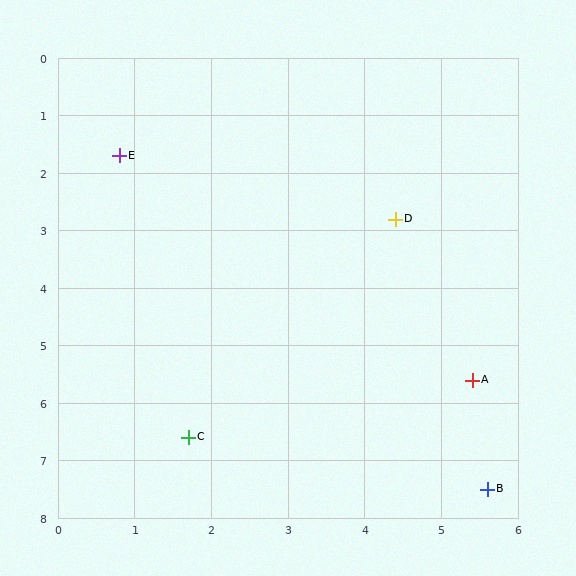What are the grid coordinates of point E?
Point E is at approximately (0.8, 1.7).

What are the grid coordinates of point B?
Point B is at approximately (5.6, 7.5).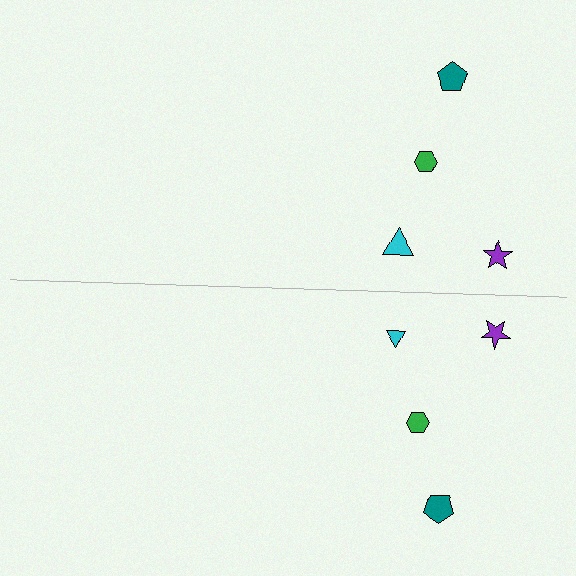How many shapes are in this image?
There are 8 shapes in this image.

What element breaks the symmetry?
The cyan triangle on the bottom side has a different size than its mirror counterpart.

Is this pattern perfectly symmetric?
No, the pattern is not perfectly symmetric. The cyan triangle on the bottom side has a different size than its mirror counterpart.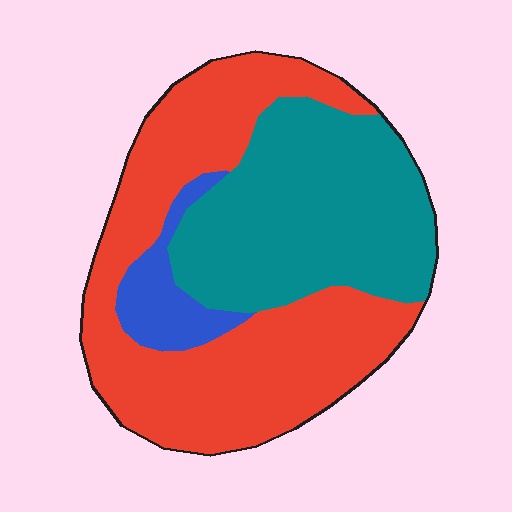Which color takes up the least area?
Blue, at roughly 10%.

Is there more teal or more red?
Red.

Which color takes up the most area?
Red, at roughly 55%.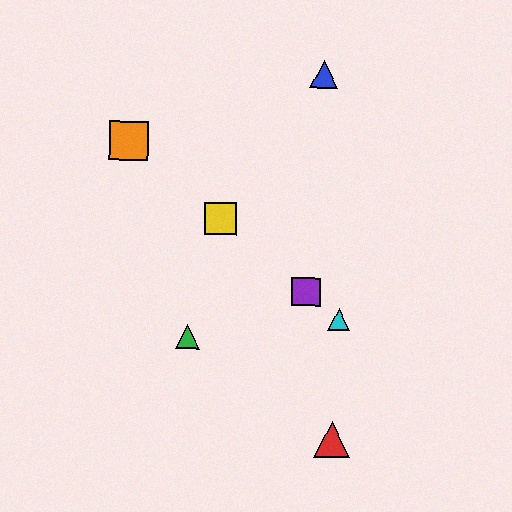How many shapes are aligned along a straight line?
4 shapes (the yellow square, the purple square, the orange square, the cyan triangle) are aligned along a straight line.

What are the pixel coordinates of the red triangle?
The red triangle is at (331, 440).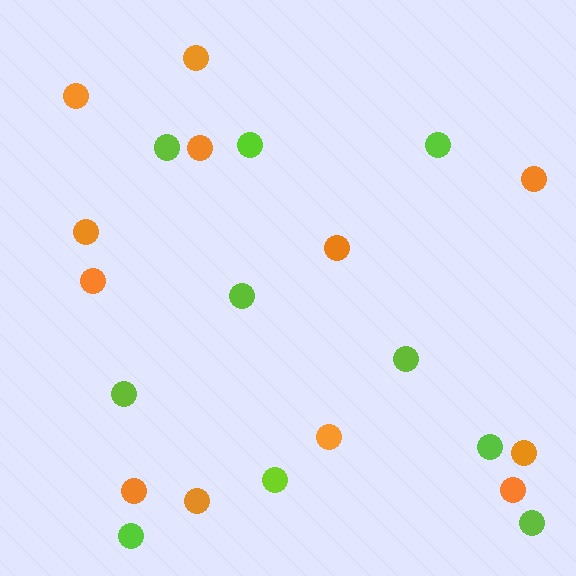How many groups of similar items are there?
There are 2 groups: one group of orange circles (12) and one group of lime circles (10).